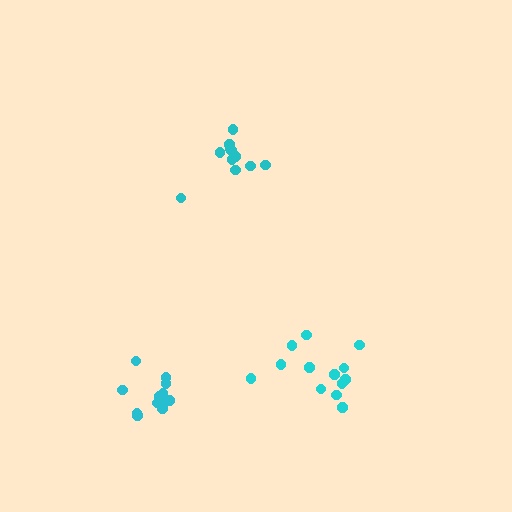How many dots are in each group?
Group 1: 11 dots, Group 2: 13 dots, Group 3: 12 dots (36 total).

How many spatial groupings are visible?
There are 3 spatial groupings.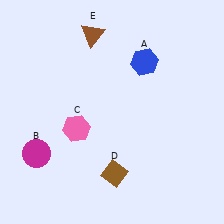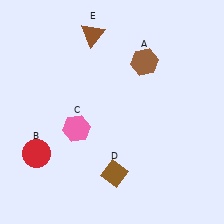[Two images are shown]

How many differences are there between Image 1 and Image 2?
There are 2 differences between the two images.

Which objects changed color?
A changed from blue to brown. B changed from magenta to red.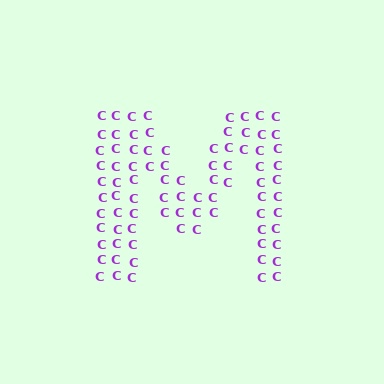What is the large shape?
The large shape is the letter M.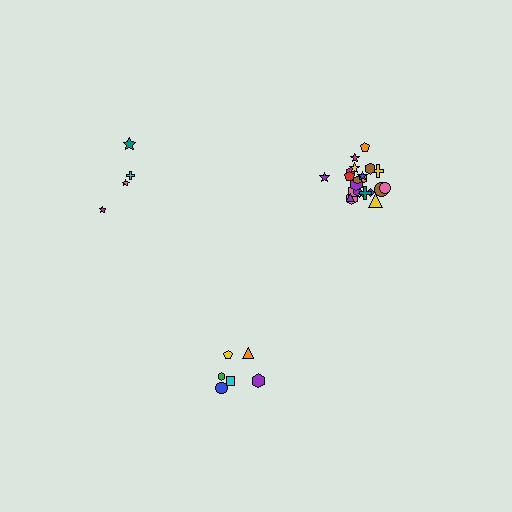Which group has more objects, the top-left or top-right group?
The top-right group.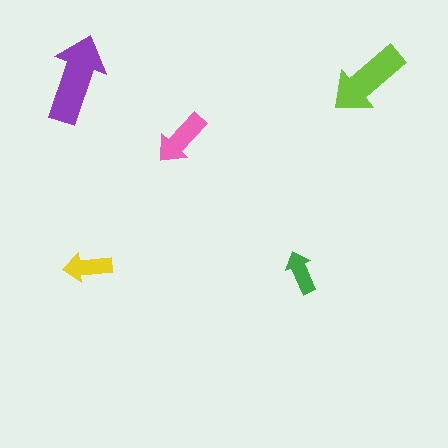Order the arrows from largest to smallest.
the purple one, the lime one, the pink one, the yellow one, the green one.